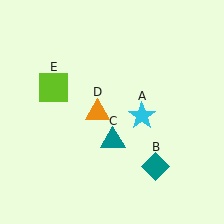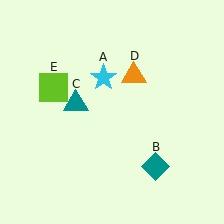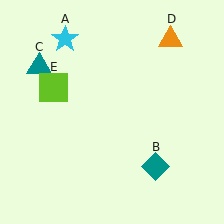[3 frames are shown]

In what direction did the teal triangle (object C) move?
The teal triangle (object C) moved up and to the left.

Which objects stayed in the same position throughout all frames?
Teal diamond (object B) and lime square (object E) remained stationary.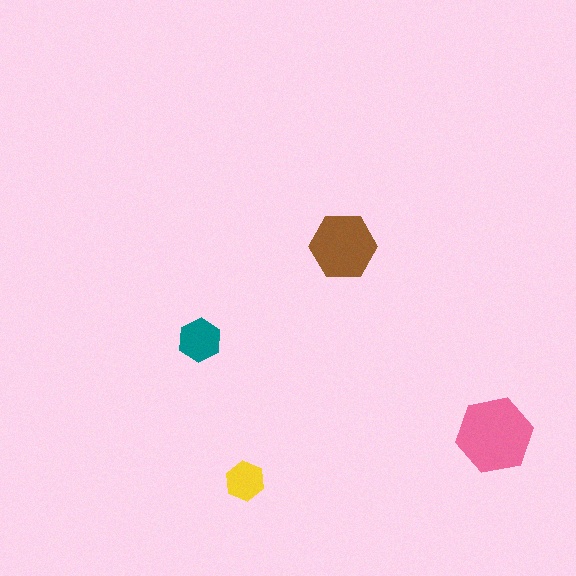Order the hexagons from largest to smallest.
the pink one, the brown one, the teal one, the yellow one.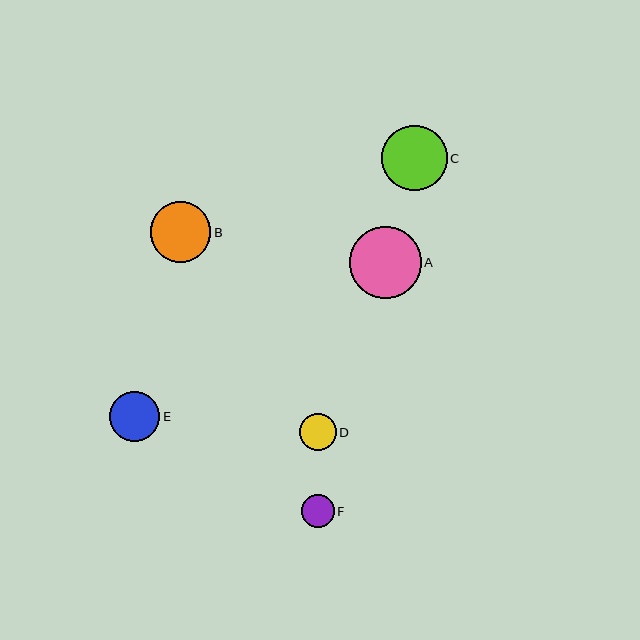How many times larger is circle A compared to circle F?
Circle A is approximately 2.2 times the size of circle F.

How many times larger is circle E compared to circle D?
Circle E is approximately 1.4 times the size of circle D.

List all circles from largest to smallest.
From largest to smallest: A, C, B, E, D, F.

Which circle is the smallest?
Circle F is the smallest with a size of approximately 33 pixels.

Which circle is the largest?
Circle A is the largest with a size of approximately 71 pixels.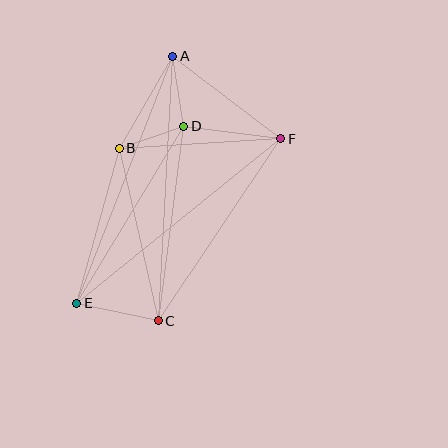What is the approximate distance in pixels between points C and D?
The distance between C and D is approximately 196 pixels.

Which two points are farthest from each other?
Points A and C are farthest from each other.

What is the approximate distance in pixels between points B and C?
The distance between B and C is approximately 177 pixels.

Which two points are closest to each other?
Points B and D are closest to each other.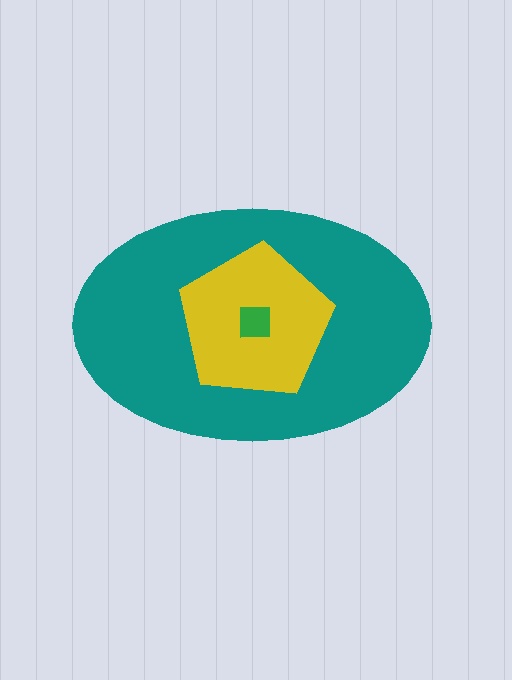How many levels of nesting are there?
3.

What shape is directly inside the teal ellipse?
The yellow pentagon.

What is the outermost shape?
The teal ellipse.